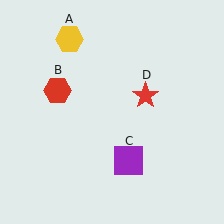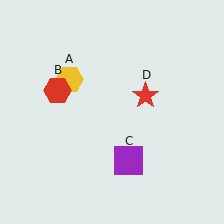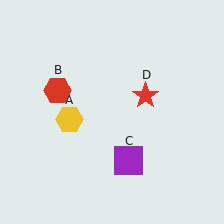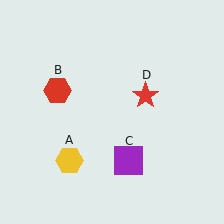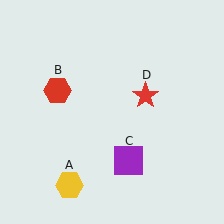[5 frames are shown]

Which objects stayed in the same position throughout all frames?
Red hexagon (object B) and purple square (object C) and red star (object D) remained stationary.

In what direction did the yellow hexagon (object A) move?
The yellow hexagon (object A) moved down.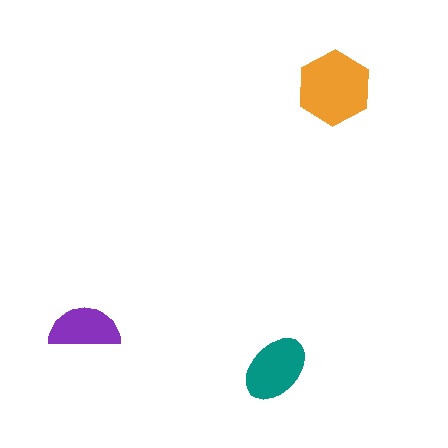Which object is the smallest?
The purple semicircle.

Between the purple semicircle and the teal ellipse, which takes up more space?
The teal ellipse.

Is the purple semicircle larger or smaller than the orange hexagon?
Smaller.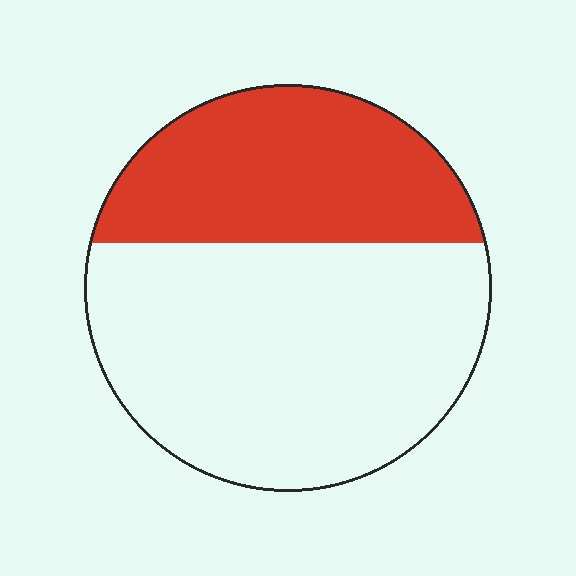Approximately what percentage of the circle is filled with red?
Approximately 35%.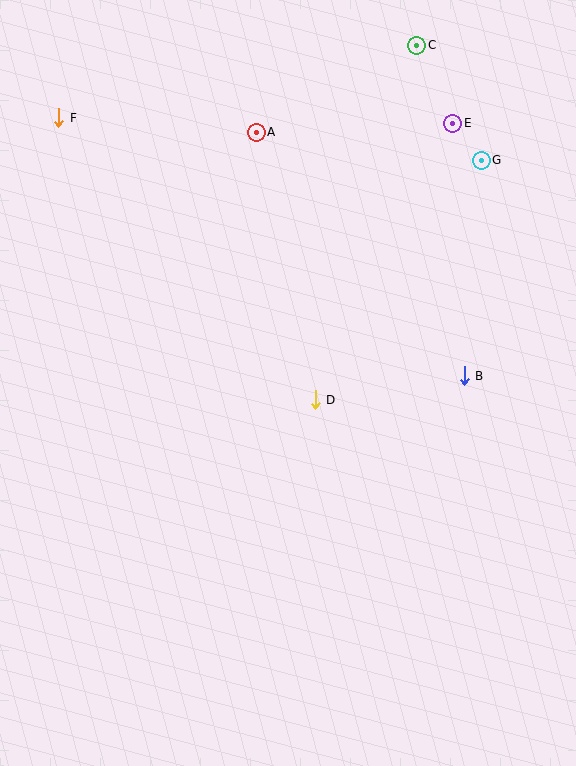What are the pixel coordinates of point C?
Point C is at (417, 45).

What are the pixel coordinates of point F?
Point F is at (59, 118).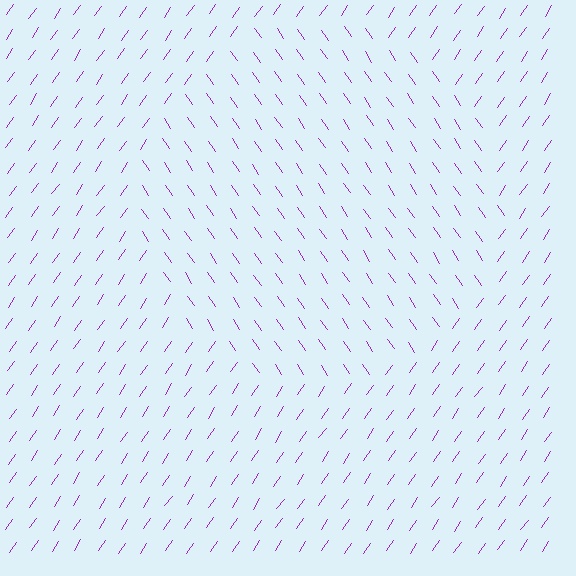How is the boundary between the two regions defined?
The boundary is defined purely by a change in line orientation (approximately 69 degrees difference). All lines are the same color and thickness.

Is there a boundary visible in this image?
Yes, there is a texture boundary formed by a change in line orientation.